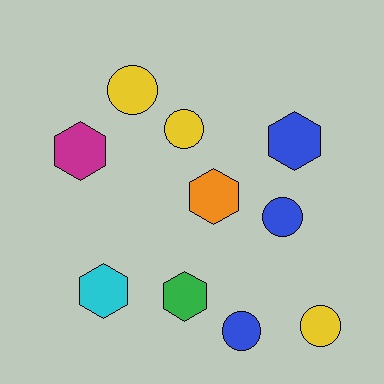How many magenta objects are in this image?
There is 1 magenta object.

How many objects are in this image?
There are 10 objects.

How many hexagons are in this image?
There are 5 hexagons.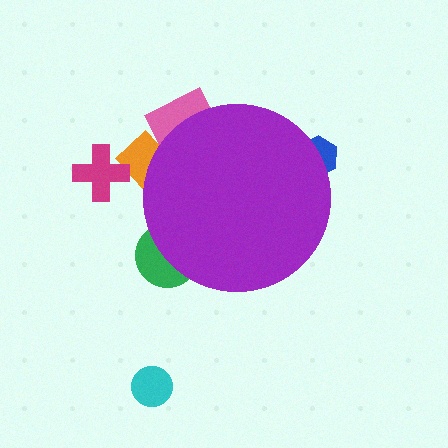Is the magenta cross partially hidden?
No, the magenta cross is fully visible.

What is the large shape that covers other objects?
A purple circle.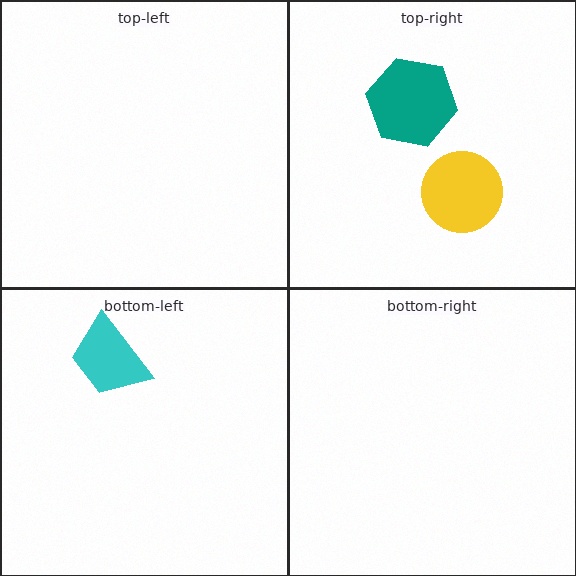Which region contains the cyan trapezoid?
The bottom-left region.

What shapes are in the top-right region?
The teal hexagon, the yellow circle.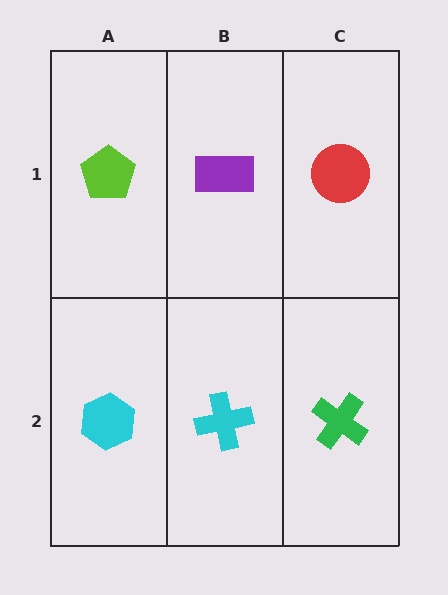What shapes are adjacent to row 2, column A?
A lime pentagon (row 1, column A), a cyan cross (row 2, column B).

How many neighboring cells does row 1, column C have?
2.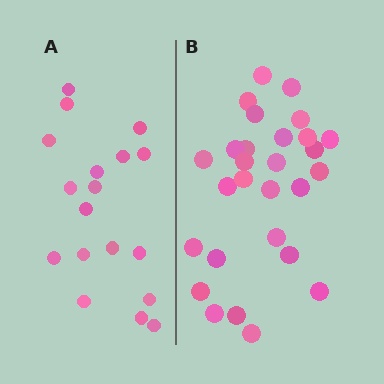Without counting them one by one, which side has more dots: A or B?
Region B (the right region) has more dots.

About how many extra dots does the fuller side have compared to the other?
Region B has roughly 10 or so more dots than region A.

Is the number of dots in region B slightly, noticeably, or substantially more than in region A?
Region B has substantially more. The ratio is roughly 1.6 to 1.